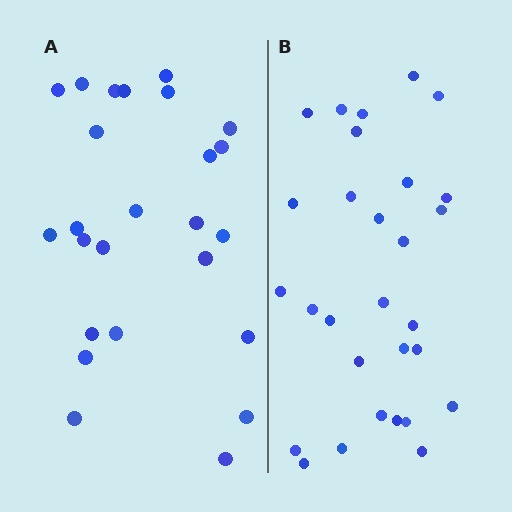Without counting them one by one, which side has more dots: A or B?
Region B (the right region) has more dots.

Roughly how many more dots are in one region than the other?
Region B has about 4 more dots than region A.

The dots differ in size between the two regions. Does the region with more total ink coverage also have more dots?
No. Region A has more total ink coverage because its dots are larger, but region B actually contains more individual dots. Total area can be misleading — the number of items is what matters here.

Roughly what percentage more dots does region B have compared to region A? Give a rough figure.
About 15% more.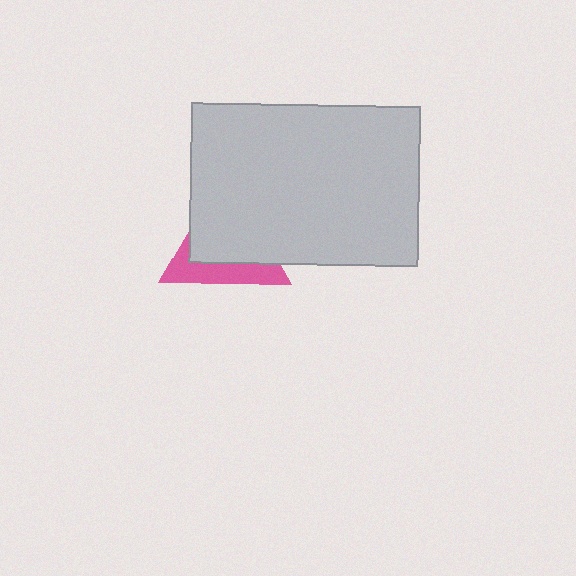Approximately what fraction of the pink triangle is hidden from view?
Roughly 65% of the pink triangle is hidden behind the light gray rectangle.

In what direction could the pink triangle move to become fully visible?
The pink triangle could move toward the lower-left. That would shift it out from behind the light gray rectangle entirely.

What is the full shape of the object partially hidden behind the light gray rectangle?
The partially hidden object is a pink triangle.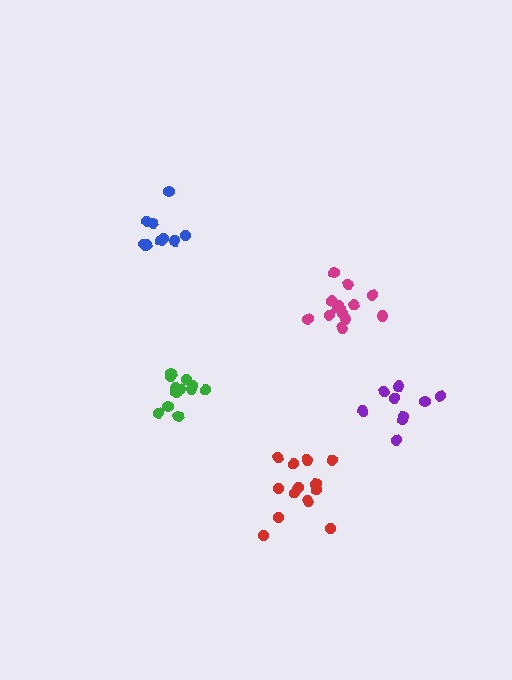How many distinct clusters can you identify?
There are 5 distinct clusters.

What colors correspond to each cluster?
The clusters are colored: blue, red, green, magenta, purple.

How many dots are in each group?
Group 1: 10 dots, Group 2: 13 dots, Group 3: 13 dots, Group 4: 14 dots, Group 5: 9 dots (59 total).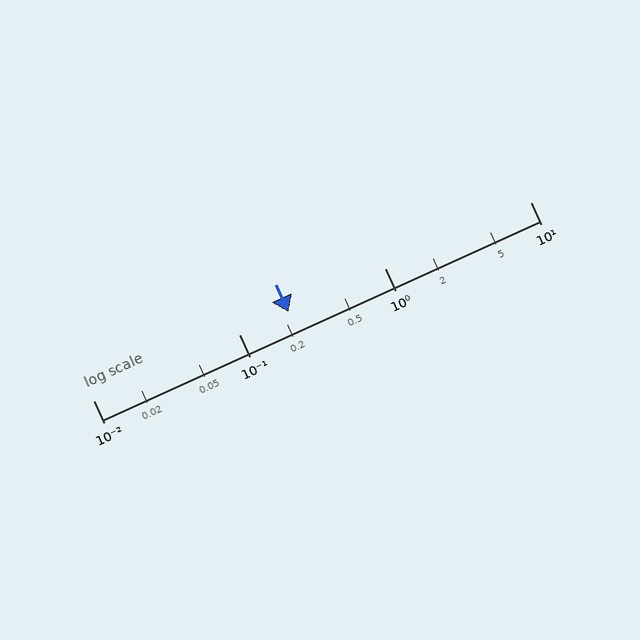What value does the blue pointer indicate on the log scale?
The pointer indicates approximately 0.22.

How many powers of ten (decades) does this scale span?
The scale spans 3 decades, from 0.01 to 10.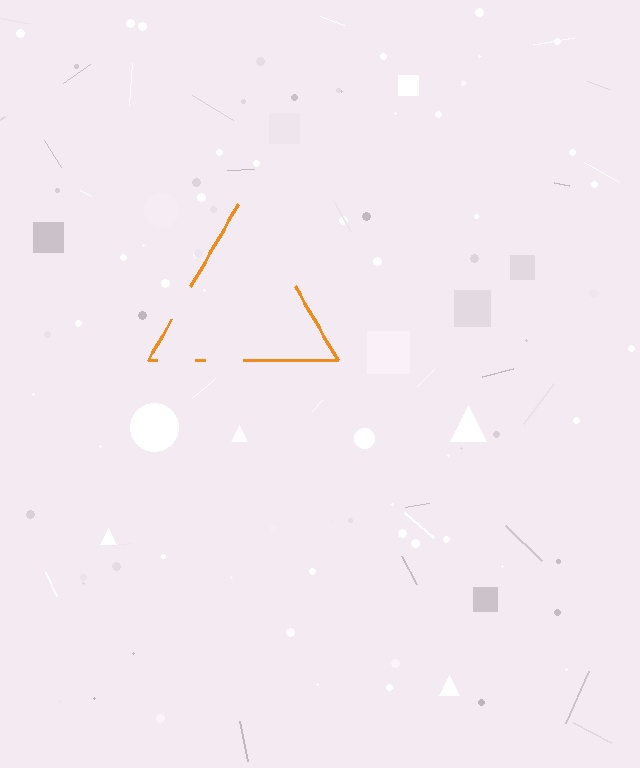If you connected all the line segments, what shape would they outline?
They would outline a triangle.